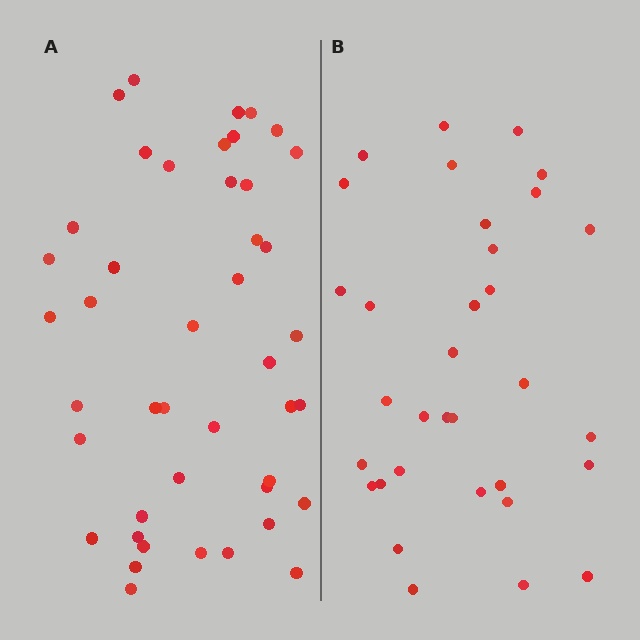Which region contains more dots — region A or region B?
Region A (the left region) has more dots.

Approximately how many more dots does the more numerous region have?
Region A has roughly 12 or so more dots than region B.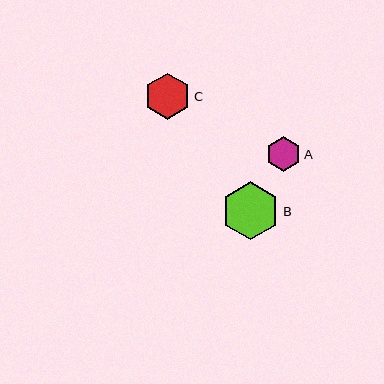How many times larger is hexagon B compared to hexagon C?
Hexagon B is approximately 1.3 times the size of hexagon C.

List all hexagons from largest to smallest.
From largest to smallest: B, C, A.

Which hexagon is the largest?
Hexagon B is the largest with a size of approximately 58 pixels.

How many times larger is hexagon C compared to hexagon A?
Hexagon C is approximately 1.3 times the size of hexagon A.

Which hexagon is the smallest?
Hexagon A is the smallest with a size of approximately 35 pixels.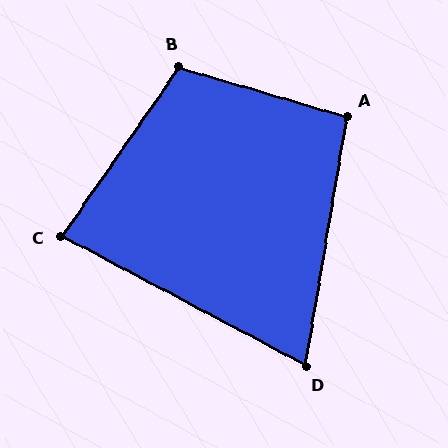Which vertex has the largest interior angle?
B, at approximately 108 degrees.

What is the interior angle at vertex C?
Approximately 83 degrees (acute).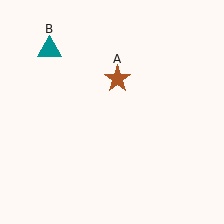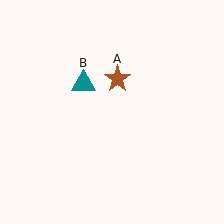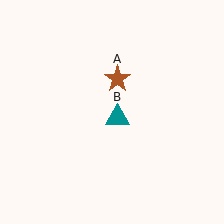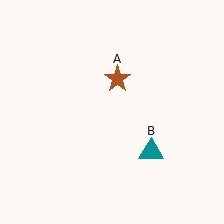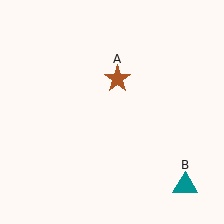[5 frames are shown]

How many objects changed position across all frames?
1 object changed position: teal triangle (object B).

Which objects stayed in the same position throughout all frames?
Brown star (object A) remained stationary.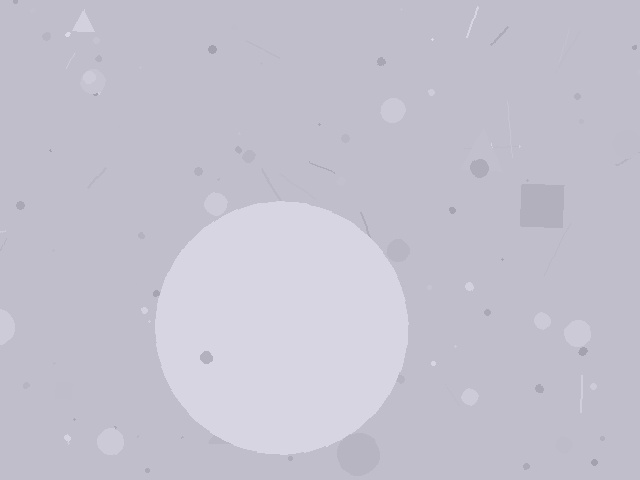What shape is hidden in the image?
A circle is hidden in the image.